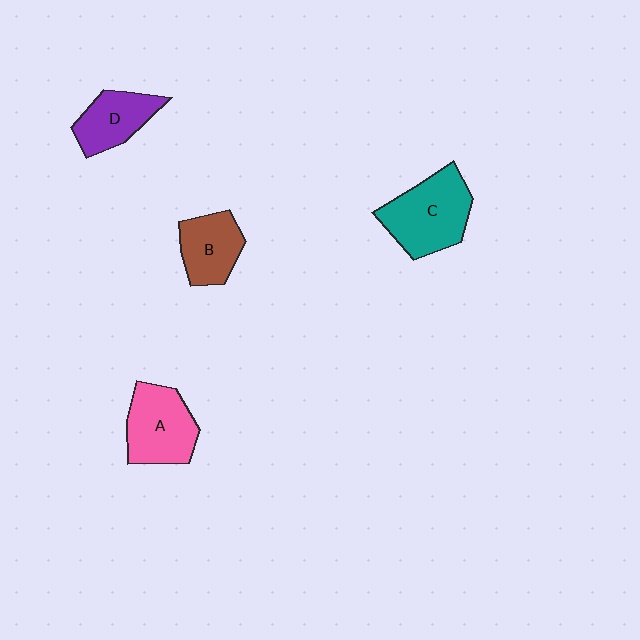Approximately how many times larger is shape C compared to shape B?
Approximately 1.5 times.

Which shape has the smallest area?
Shape D (purple).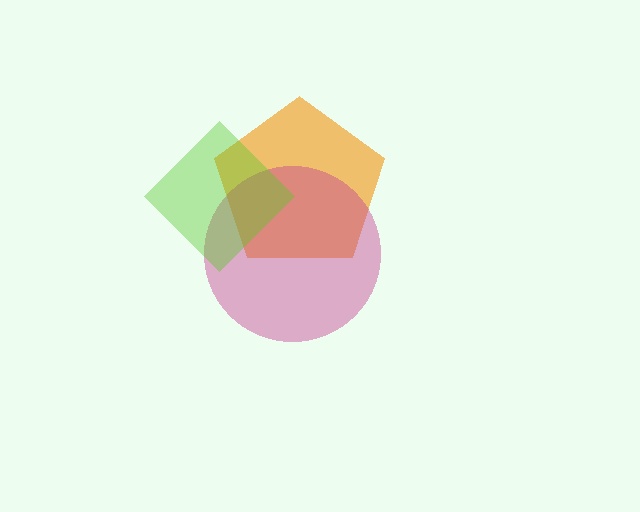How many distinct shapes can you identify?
There are 3 distinct shapes: an orange pentagon, a magenta circle, a lime diamond.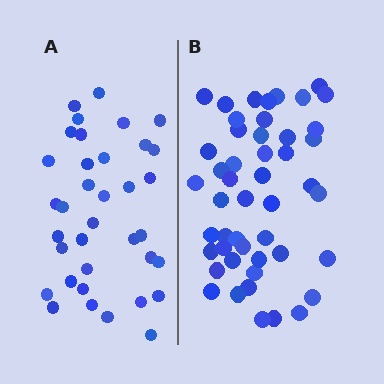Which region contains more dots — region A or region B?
Region B (the right region) has more dots.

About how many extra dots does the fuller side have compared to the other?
Region B has roughly 12 or so more dots than region A.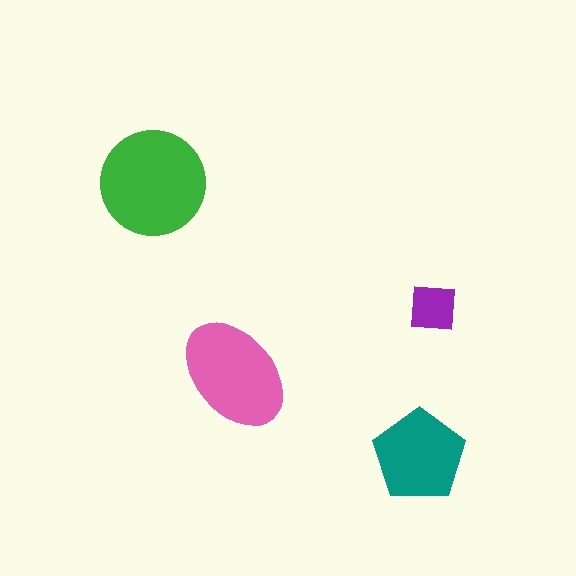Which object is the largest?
The green circle.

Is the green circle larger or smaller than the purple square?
Larger.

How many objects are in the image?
There are 4 objects in the image.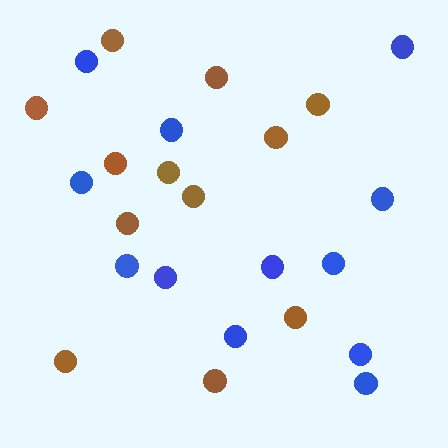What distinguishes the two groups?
There are 2 groups: one group of brown circles (12) and one group of blue circles (12).